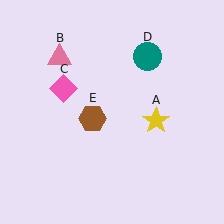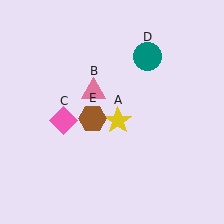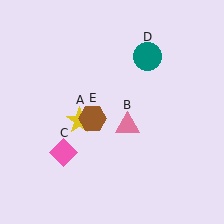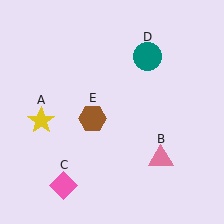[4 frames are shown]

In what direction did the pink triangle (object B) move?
The pink triangle (object B) moved down and to the right.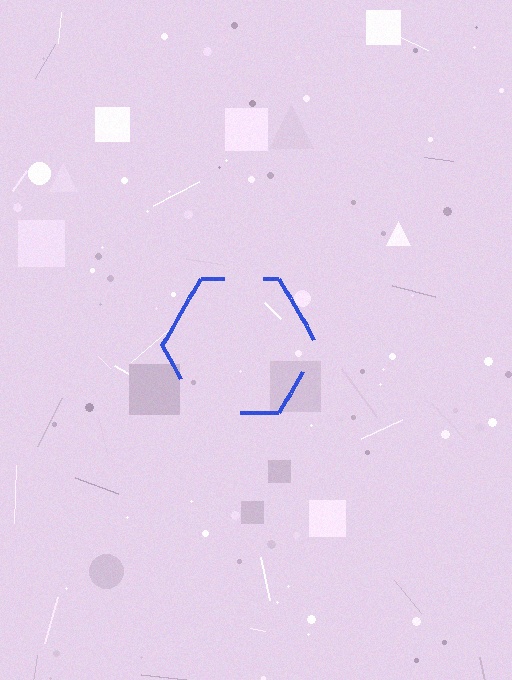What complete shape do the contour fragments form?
The contour fragments form a hexagon.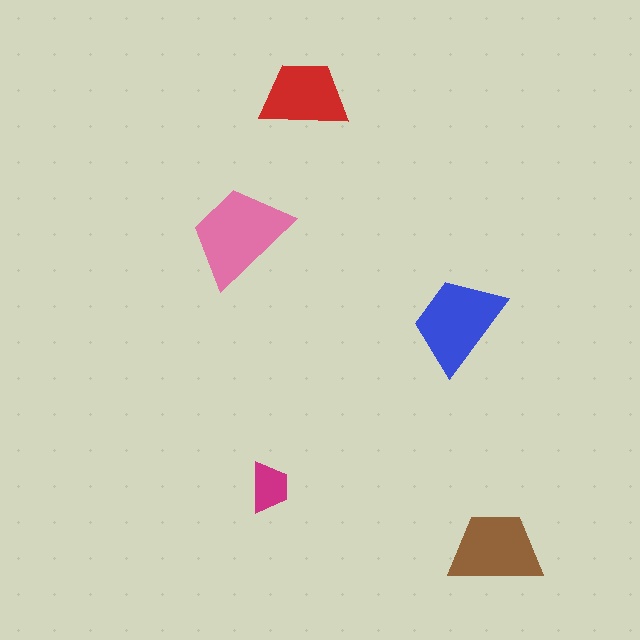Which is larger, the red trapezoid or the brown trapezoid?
The brown one.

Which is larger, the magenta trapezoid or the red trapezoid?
The red one.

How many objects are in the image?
There are 5 objects in the image.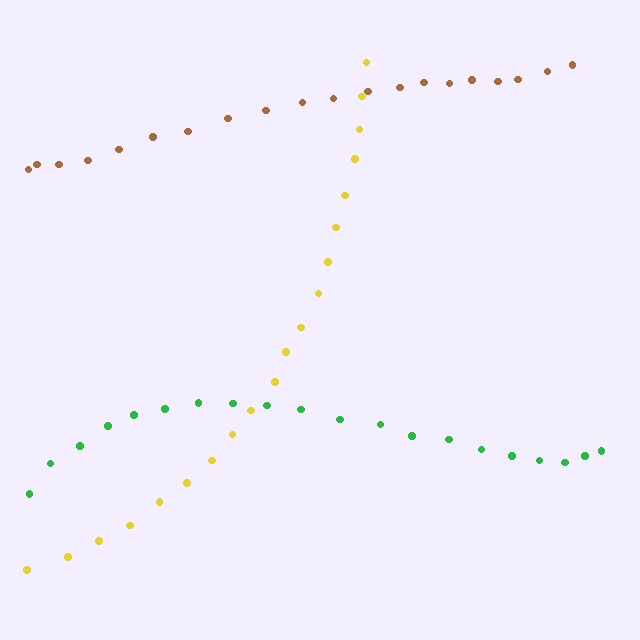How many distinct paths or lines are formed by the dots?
There are 3 distinct paths.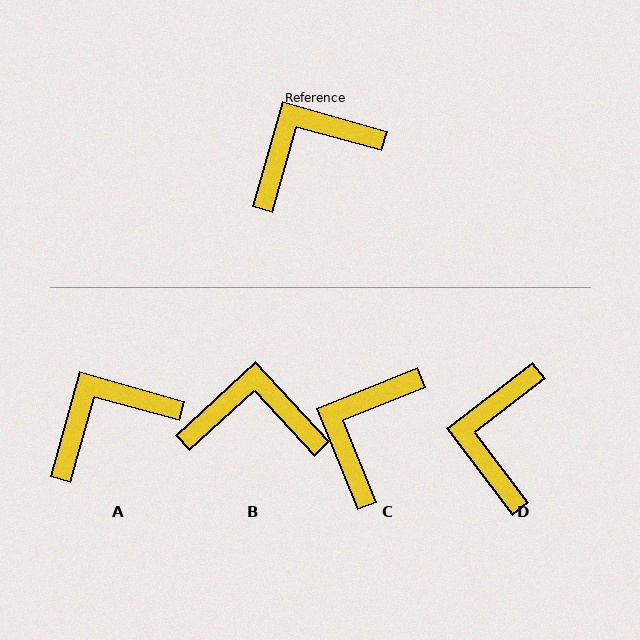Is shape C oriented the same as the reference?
No, it is off by about 38 degrees.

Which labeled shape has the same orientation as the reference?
A.